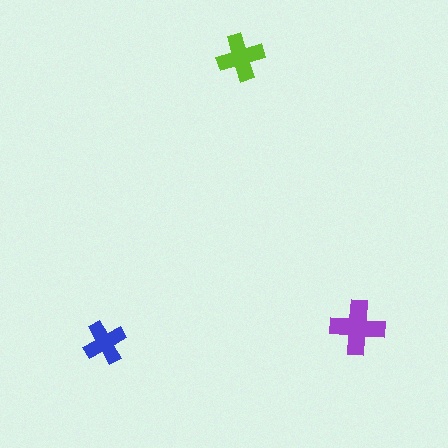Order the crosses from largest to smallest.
the purple one, the lime one, the blue one.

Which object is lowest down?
The blue cross is bottommost.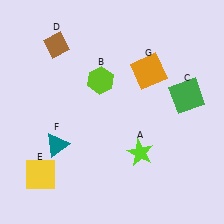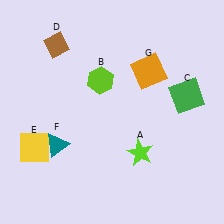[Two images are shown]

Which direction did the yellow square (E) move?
The yellow square (E) moved up.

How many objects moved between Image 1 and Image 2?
1 object moved between the two images.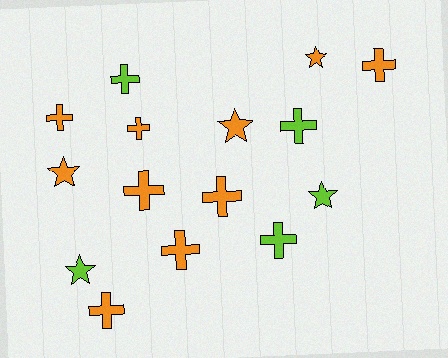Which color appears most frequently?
Orange, with 10 objects.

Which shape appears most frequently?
Cross, with 10 objects.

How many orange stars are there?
There are 3 orange stars.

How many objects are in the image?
There are 15 objects.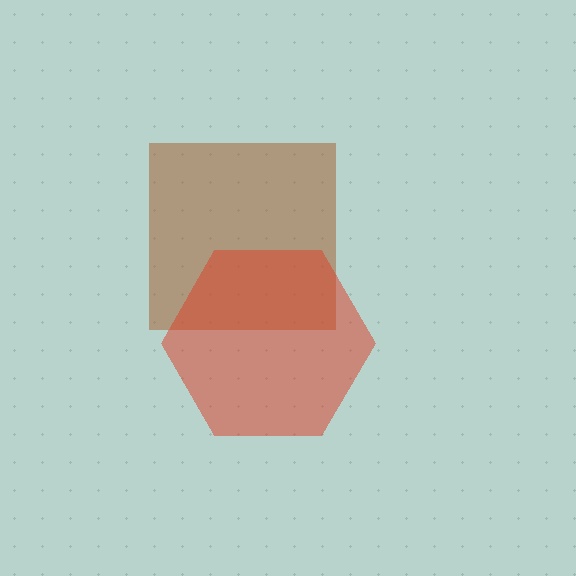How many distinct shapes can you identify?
There are 2 distinct shapes: a brown square, a red hexagon.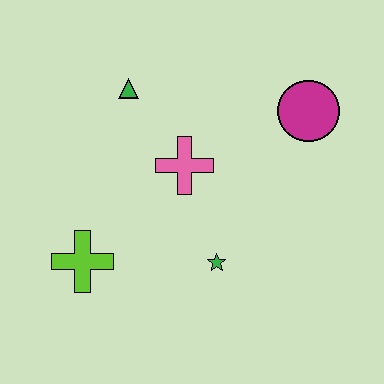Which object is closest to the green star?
The pink cross is closest to the green star.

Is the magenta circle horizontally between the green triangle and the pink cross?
No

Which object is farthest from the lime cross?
The magenta circle is farthest from the lime cross.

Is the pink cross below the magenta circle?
Yes